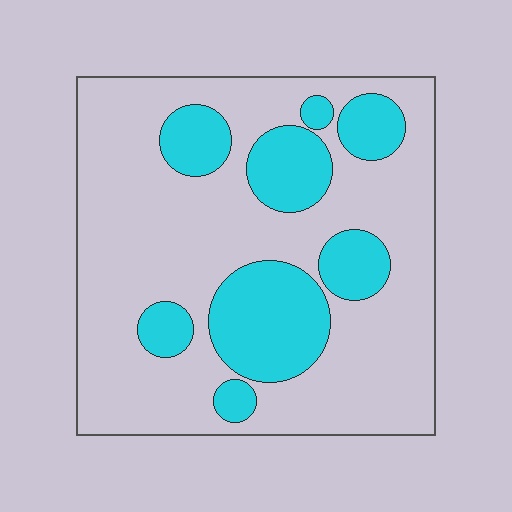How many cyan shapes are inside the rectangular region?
8.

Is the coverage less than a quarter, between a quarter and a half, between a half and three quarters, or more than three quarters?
Between a quarter and a half.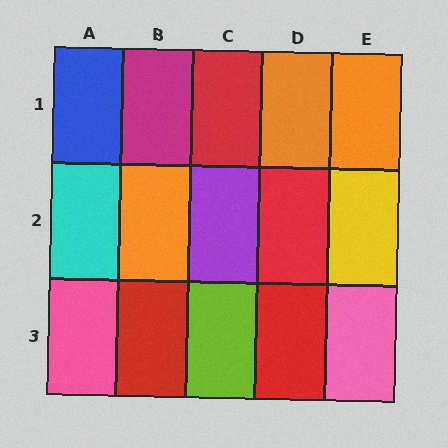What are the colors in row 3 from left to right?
Pink, red, lime, red, pink.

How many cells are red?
4 cells are red.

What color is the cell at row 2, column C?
Purple.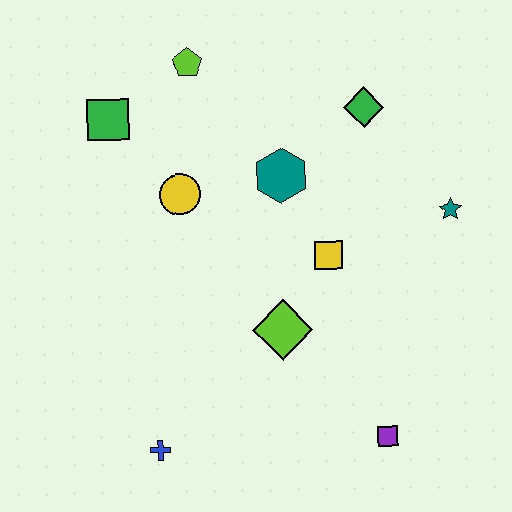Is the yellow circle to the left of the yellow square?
Yes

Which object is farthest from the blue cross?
The green diamond is farthest from the blue cross.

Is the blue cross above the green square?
No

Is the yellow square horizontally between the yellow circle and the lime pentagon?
No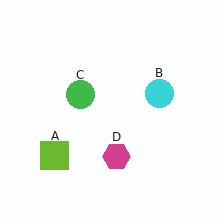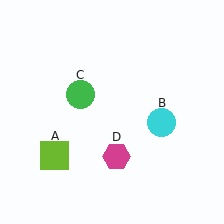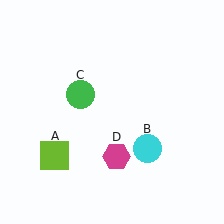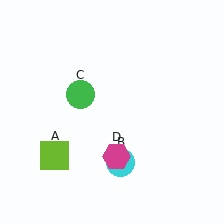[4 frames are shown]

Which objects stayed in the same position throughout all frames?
Lime square (object A) and green circle (object C) and magenta hexagon (object D) remained stationary.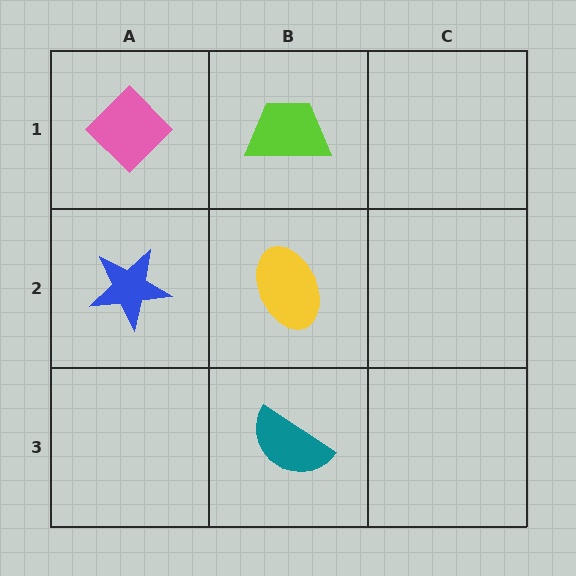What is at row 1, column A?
A pink diamond.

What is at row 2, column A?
A blue star.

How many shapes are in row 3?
1 shape.